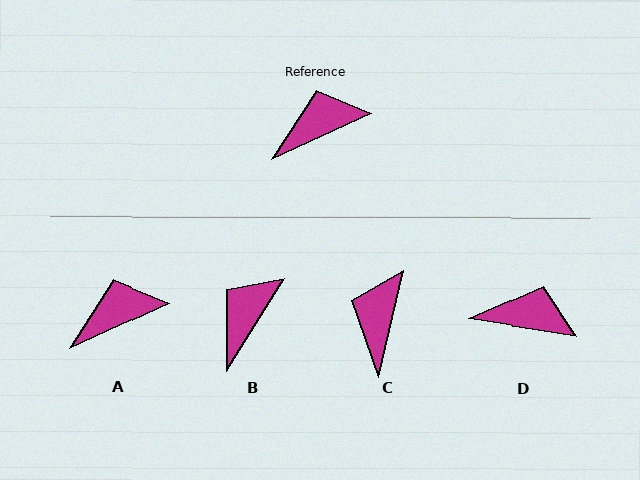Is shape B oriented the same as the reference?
No, it is off by about 33 degrees.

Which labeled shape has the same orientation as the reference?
A.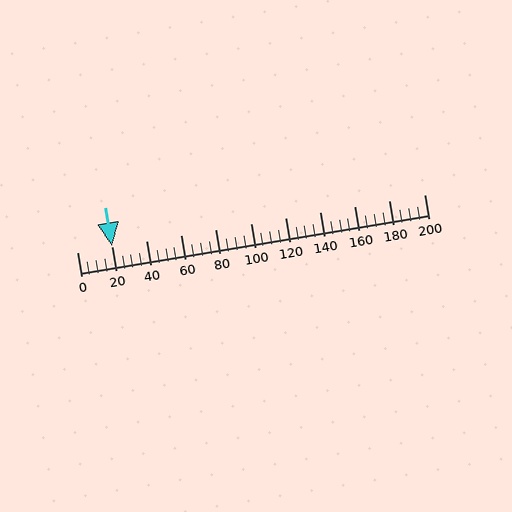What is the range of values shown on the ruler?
The ruler shows values from 0 to 200.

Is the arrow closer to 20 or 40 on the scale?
The arrow is closer to 20.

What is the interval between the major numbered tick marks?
The major tick marks are spaced 20 units apart.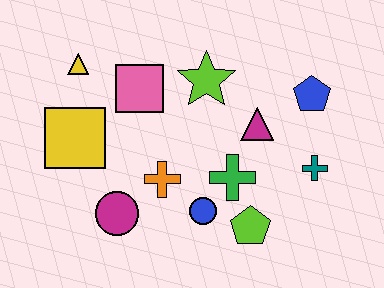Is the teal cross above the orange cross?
Yes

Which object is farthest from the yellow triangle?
The teal cross is farthest from the yellow triangle.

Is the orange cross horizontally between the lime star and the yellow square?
Yes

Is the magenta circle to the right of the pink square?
No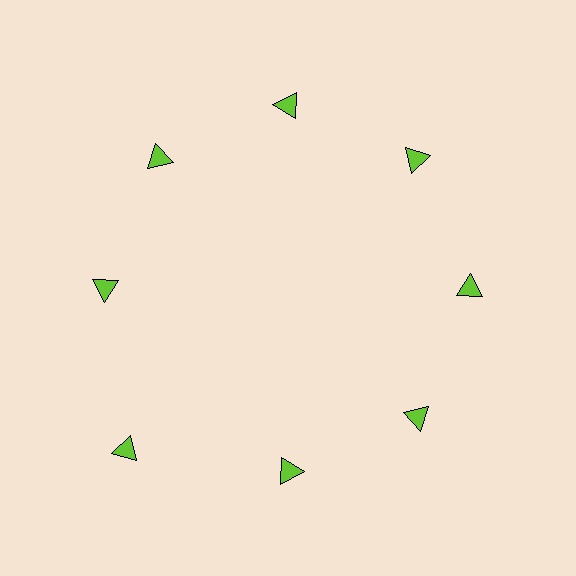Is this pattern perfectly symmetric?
No. The 8 lime triangles are arranged in a ring, but one element near the 8 o'clock position is pushed outward from the center, breaking the 8-fold rotational symmetry.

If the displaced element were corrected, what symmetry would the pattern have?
It would have 8-fold rotational symmetry — the pattern would map onto itself every 45 degrees.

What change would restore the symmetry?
The symmetry would be restored by moving it inward, back onto the ring so that all 8 triangles sit at equal angles and equal distance from the center.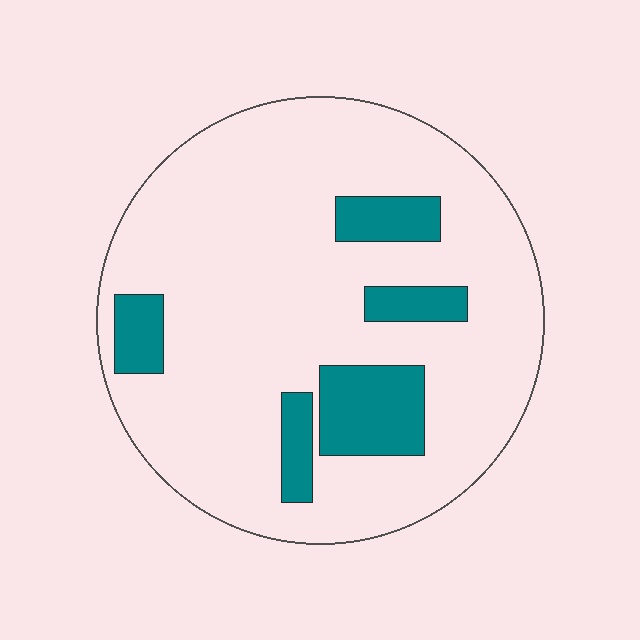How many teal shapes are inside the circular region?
5.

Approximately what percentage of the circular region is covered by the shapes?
Approximately 15%.